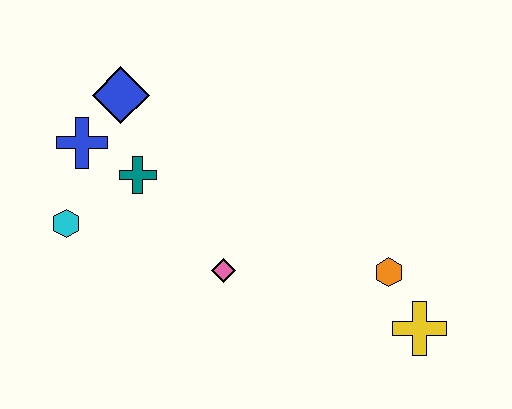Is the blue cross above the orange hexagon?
Yes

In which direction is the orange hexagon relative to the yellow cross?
The orange hexagon is above the yellow cross.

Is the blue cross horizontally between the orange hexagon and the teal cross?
No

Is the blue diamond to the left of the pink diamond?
Yes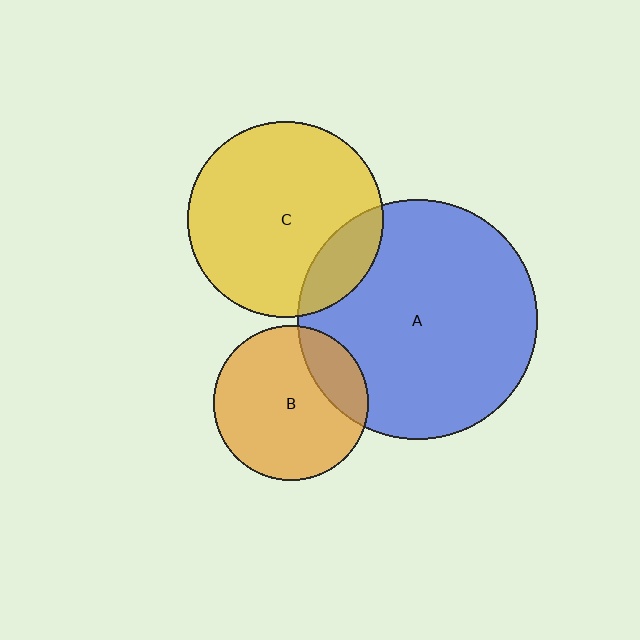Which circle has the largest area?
Circle A (blue).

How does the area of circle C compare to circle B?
Approximately 1.6 times.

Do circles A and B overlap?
Yes.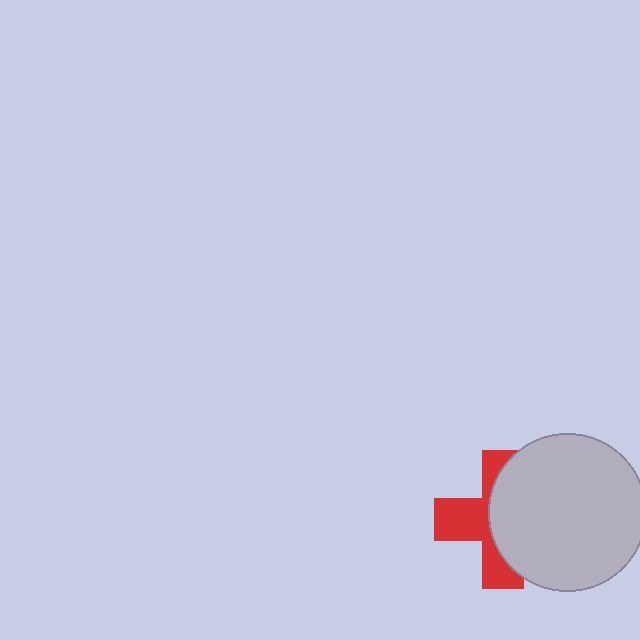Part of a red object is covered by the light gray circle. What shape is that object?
It is a cross.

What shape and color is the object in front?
The object in front is a light gray circle.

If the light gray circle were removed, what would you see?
You would see the complete red cross.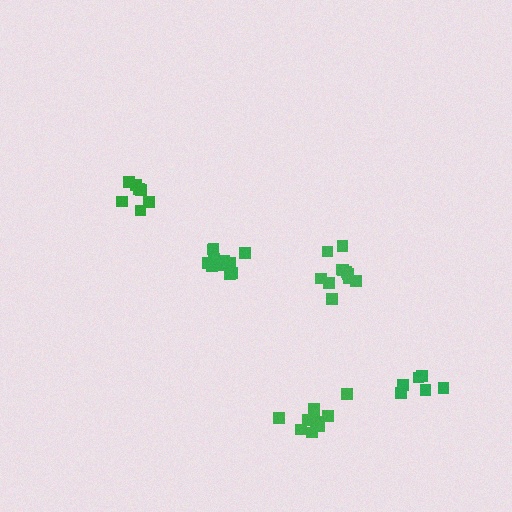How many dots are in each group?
Group 1: 11 dots, Group 2: 7 dots, Group 3: 11 dots, Group 4: 6 dots, Group 5: 12 dots (47 total).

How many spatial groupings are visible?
There are 5 spatial groupings.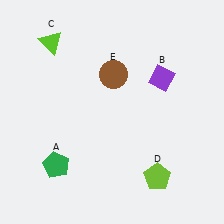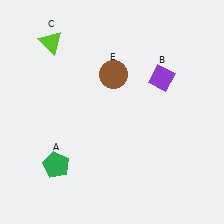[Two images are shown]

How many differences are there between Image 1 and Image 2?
There is 1 difference between the two images.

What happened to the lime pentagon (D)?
The lime pentagon (D) was removed in Image 2. It was in the bottom-right area of Image 1.